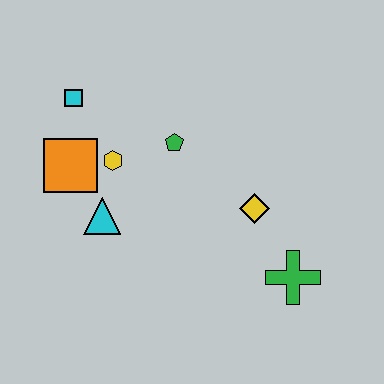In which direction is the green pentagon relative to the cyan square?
The green pentagon is to the right of the cyan square.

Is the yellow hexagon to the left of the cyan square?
No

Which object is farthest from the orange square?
The green cross is farthest from the orange square.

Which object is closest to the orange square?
The yellow hexagon is closest to the orange square.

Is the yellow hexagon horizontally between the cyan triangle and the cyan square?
No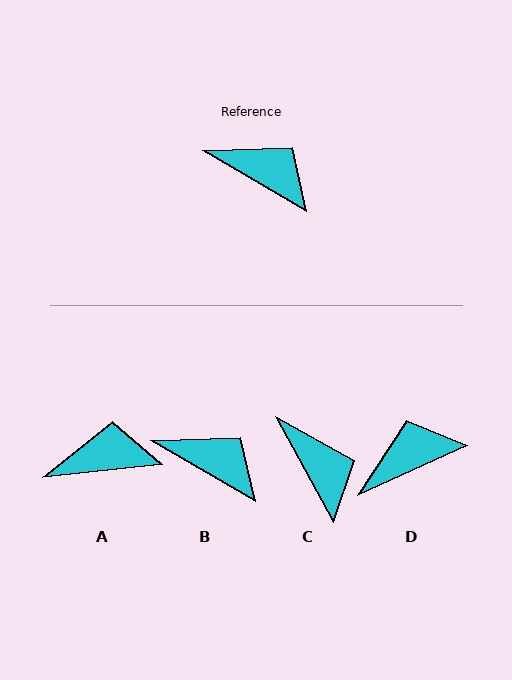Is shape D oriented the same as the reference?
No, it is off by about 55 degrees.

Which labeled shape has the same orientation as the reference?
B.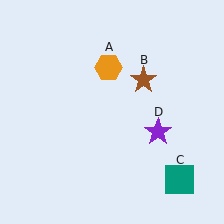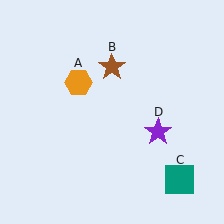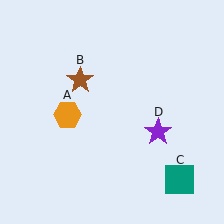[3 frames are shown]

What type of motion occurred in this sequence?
The orange hexagon (object A), brown star (object B) rotated counterclockwise around the center of the scene.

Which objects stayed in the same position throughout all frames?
Teal square (object C) and purple star (object D) remained stationary.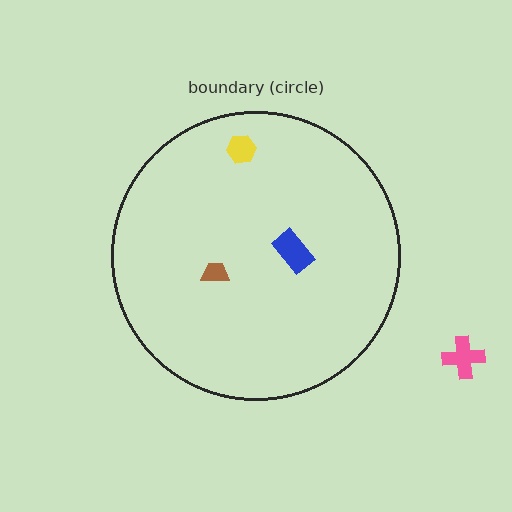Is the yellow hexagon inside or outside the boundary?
Inside.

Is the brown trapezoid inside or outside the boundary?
Inside.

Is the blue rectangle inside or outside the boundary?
Inside.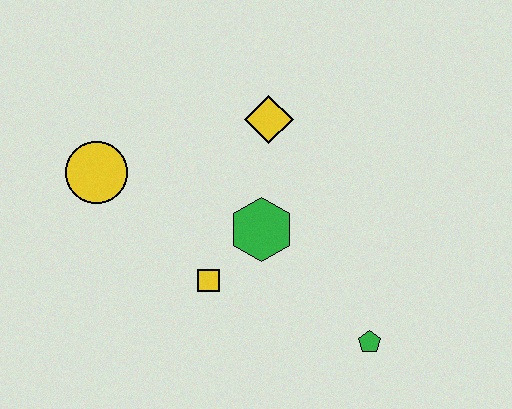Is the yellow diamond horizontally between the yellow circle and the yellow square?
No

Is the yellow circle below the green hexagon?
No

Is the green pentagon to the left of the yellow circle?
No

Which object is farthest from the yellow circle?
The green pentagon is farthest from the yellow circle.